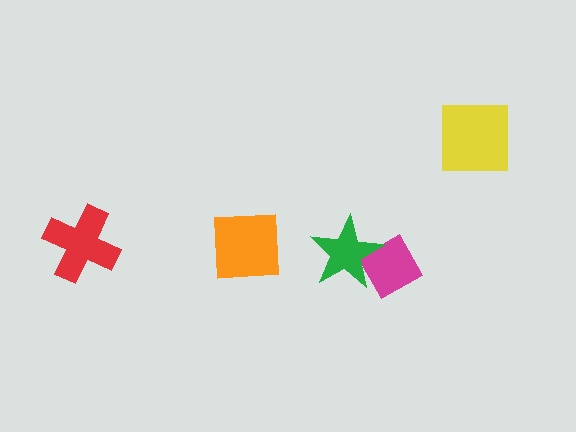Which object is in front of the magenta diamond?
The green star is in front of the magenta diamond.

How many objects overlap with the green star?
1 object overlaps with the green star.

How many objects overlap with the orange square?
0 objects overlap with the orange square.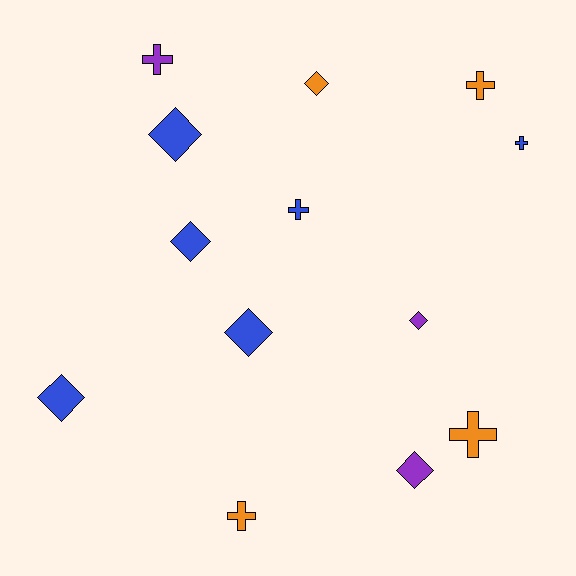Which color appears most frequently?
Blue, with 6 objects.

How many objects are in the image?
There are 13 objects.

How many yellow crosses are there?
There are no yellow crosses.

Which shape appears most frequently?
Diamond, with 7 objects.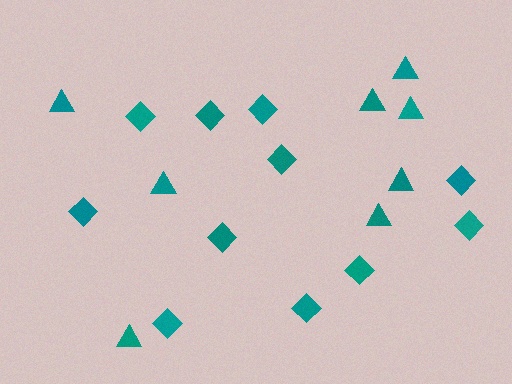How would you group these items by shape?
There are 2 groups: one group of triangles (8) and one group of diamonds (11).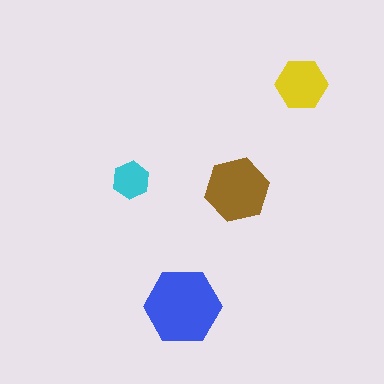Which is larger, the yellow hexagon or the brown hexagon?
The brown one.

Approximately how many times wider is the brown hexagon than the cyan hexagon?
About 1.5 times wider.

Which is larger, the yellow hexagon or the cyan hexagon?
The yellow one.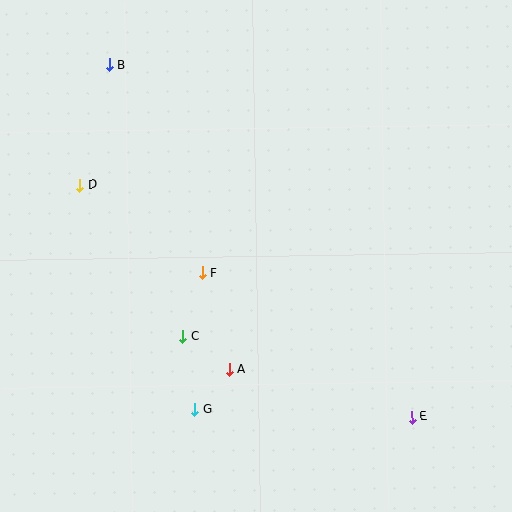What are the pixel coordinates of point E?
Point E is at (412, 417).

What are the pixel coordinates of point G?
Point G is at (195, 409).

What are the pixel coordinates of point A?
Point A is at (229, 370).